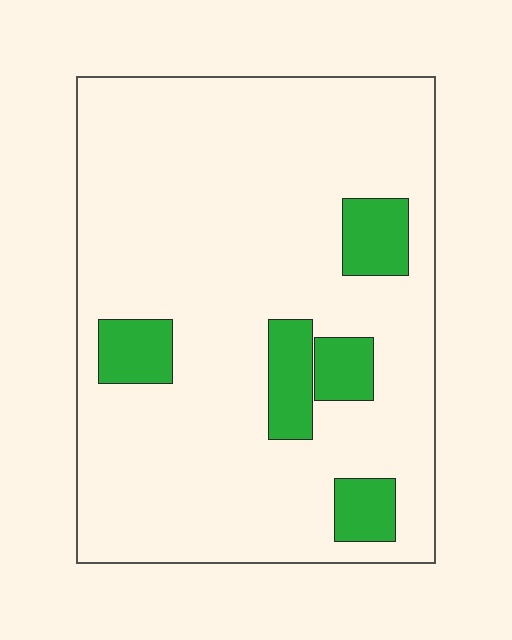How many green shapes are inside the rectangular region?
5.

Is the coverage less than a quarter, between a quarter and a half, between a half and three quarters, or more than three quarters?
Less than a quarter.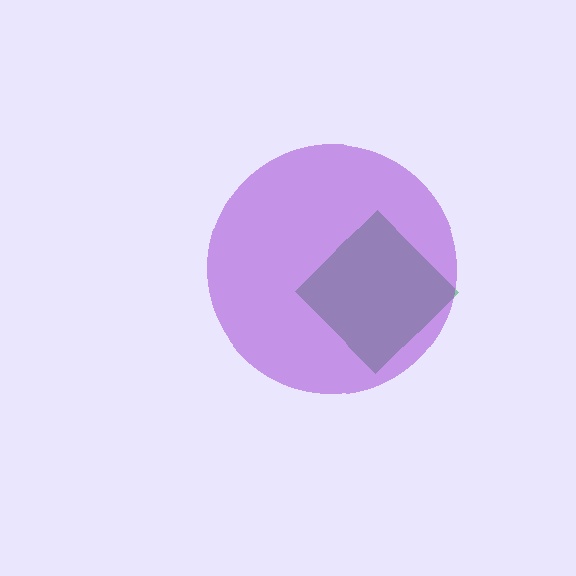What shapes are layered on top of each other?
The layered shapes are: a green diamond, a purple circle.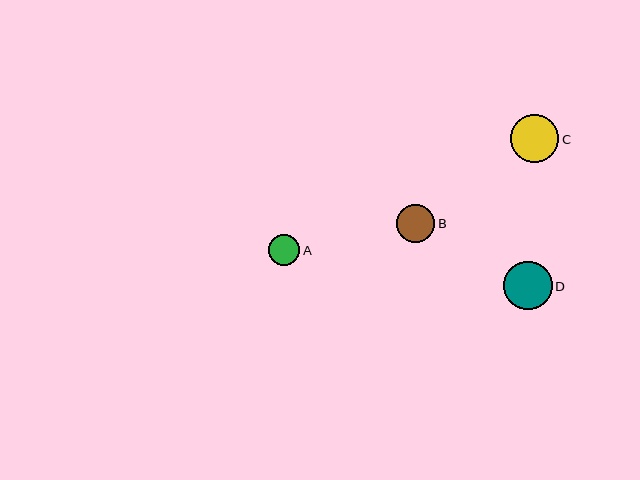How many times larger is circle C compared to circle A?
Circle C is approximately 1.5 times the size of circle A.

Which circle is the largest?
Circle D is the largest with a size of approximately 48 pixels.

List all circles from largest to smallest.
From largest to smallest: D, C, B, A.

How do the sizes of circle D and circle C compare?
Circle D and circle C are approximately the same size.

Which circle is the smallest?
Circle A is the smallest with a size of approximately 31 pixels.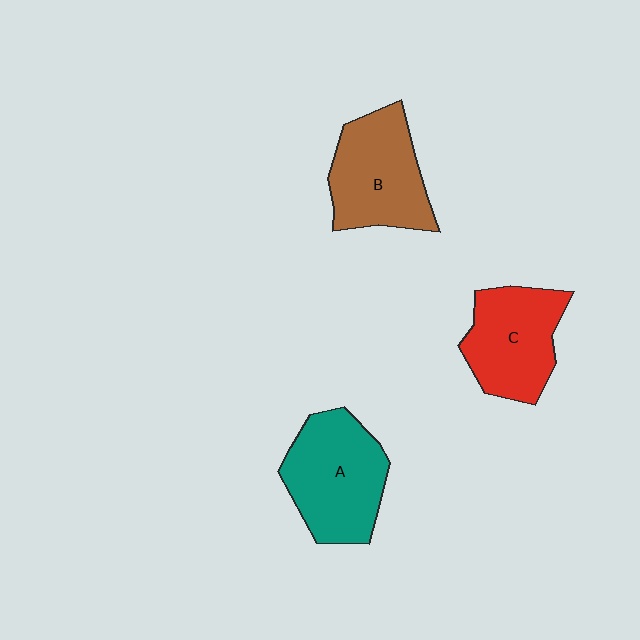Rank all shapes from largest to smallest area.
From largest to smallest: A (teal), B (brown), C (red).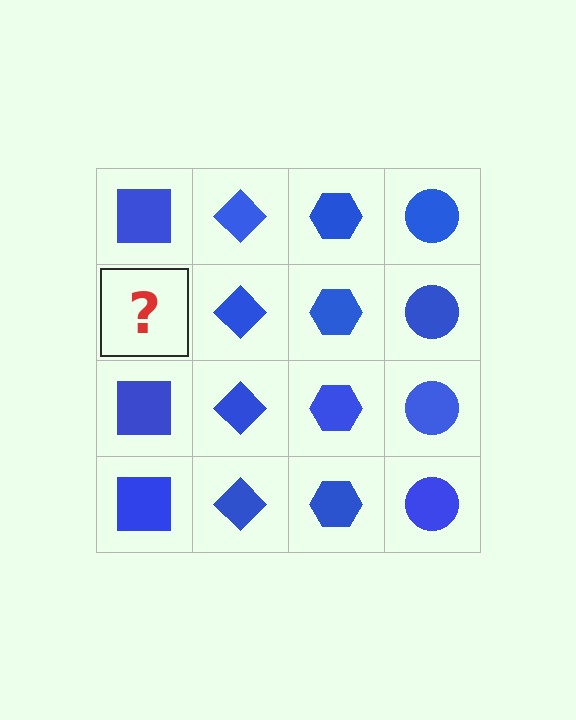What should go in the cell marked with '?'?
The missing cell should contain a blue square.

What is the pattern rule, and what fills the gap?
The rule is that each column has a consistent shape. The gap should be filled with a blue square.